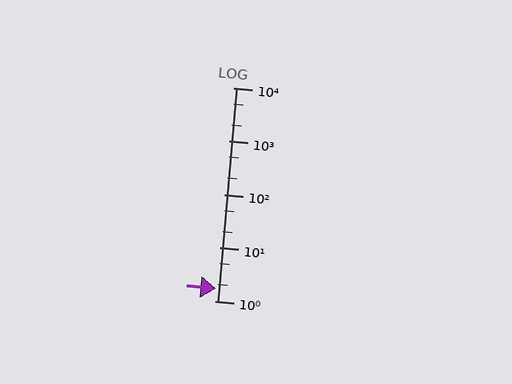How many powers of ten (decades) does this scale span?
The scale spans 4 decades, from 1 to 10000.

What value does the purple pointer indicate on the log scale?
The pointer indicates approximately 1.7.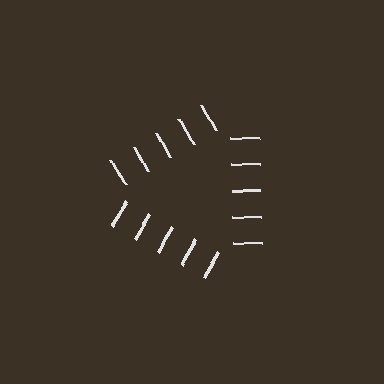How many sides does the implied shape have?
3 sides — the line-ends trace a triangle.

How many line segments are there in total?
15 — 5 along each of the 3 edges.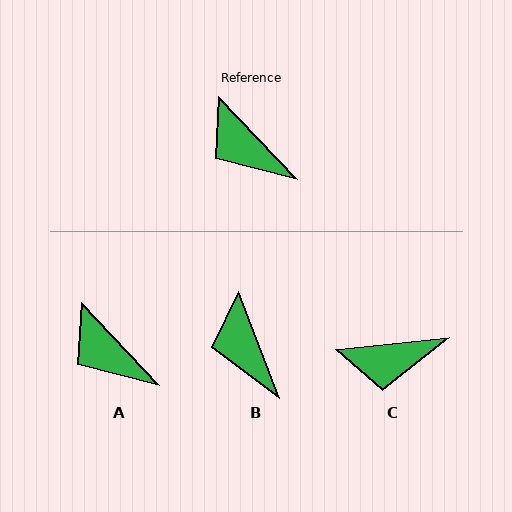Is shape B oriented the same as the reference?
No, it is off by about 22 degrees.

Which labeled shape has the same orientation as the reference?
A.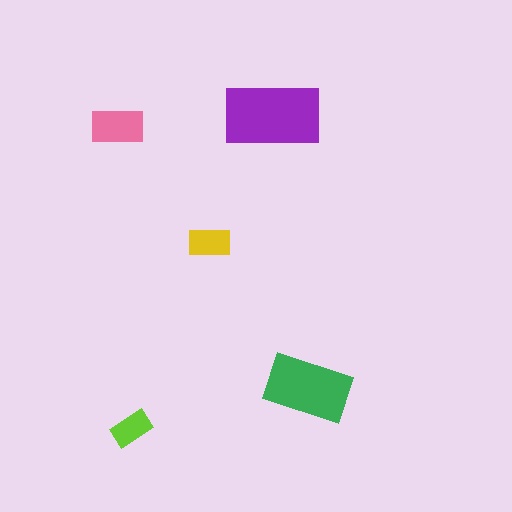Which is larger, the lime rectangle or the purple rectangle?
The purple one.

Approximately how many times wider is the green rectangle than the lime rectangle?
About 2 times wider.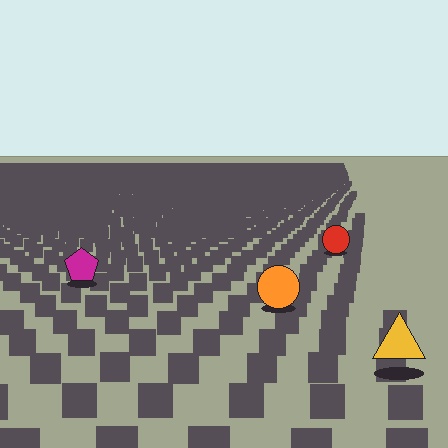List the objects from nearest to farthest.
From nearest to farthest: the yellow triangle, the orange circle, the magenta pentagon, the red circle.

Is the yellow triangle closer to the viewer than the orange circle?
Yes. The yellow triangle is closer — you can tell from the texture gradient: the ground texture is coarser near it.